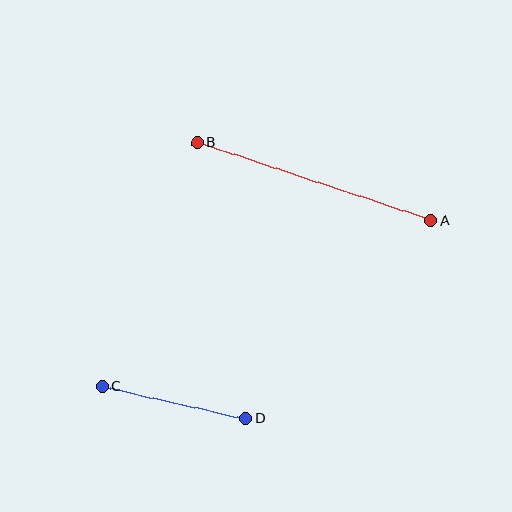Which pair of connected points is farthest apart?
Points A and B are farthest apart.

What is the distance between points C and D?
The distance is approximately 147 pixels.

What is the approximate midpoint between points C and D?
The midpoint is at approximately (174, 402) pixels.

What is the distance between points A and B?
The distance is approximately 246 pixels.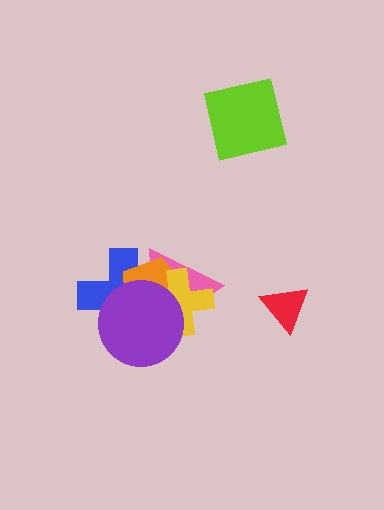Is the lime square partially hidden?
No, no other shape covers it.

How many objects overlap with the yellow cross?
4 objects overlap with the yellow cross.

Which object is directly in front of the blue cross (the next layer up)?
The pink triangle is directly in front of the blue cross.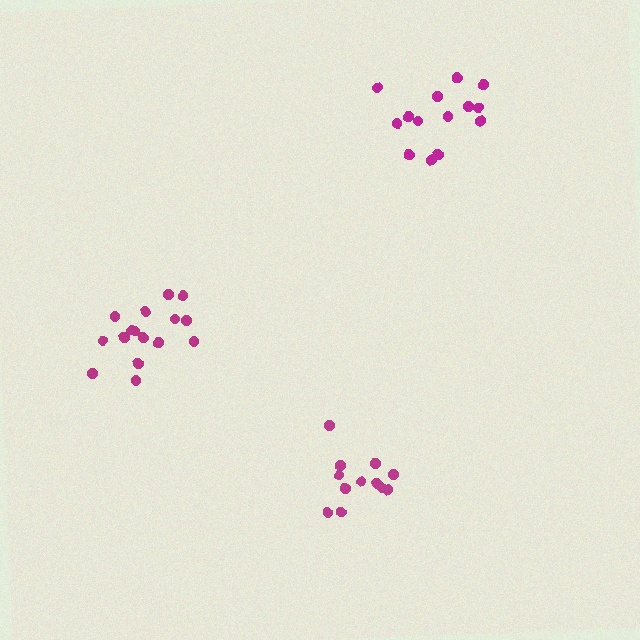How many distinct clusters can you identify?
There are 3 distinct clusters.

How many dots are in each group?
Group 1: 12 dots, Group 2: 16 dots, Group 3: 14 dots (42 total).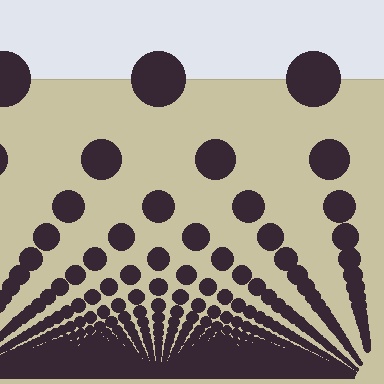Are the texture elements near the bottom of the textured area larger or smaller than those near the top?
Smaller. The gradient is inverted — elements near the bottom are smaller and denser.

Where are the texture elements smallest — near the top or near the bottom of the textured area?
Near the bottom.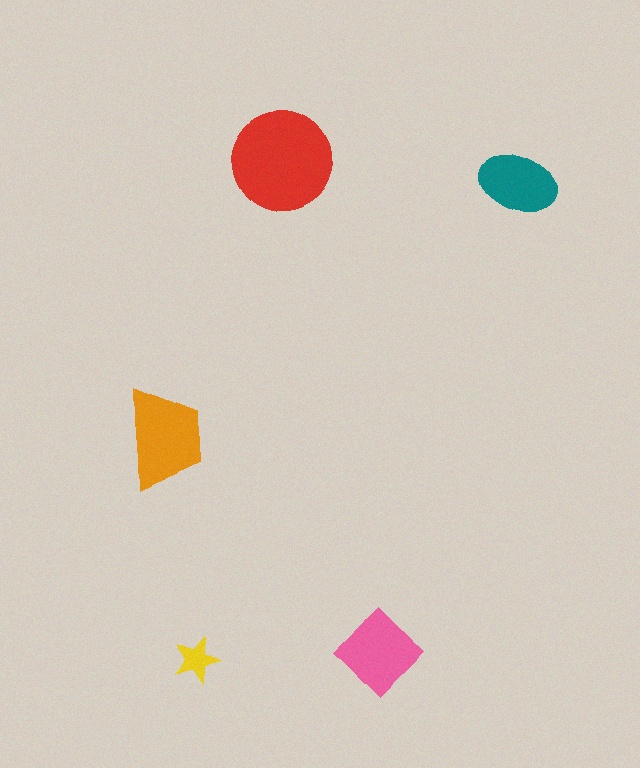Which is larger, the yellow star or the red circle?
The red circle.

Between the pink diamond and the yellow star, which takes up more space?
The pink diamond.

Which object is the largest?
The red circle.